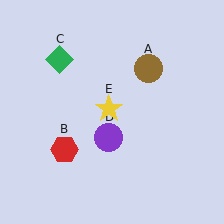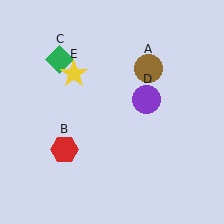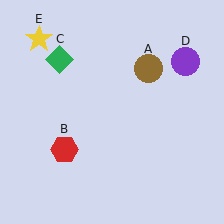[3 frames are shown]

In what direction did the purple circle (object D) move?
The purple circle (object D) moved up and to the right.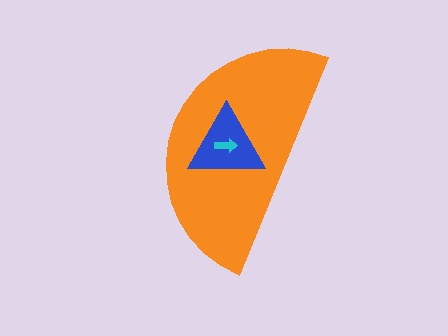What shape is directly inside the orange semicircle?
The blue triangle.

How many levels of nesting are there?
3.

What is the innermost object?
The cyan arrow.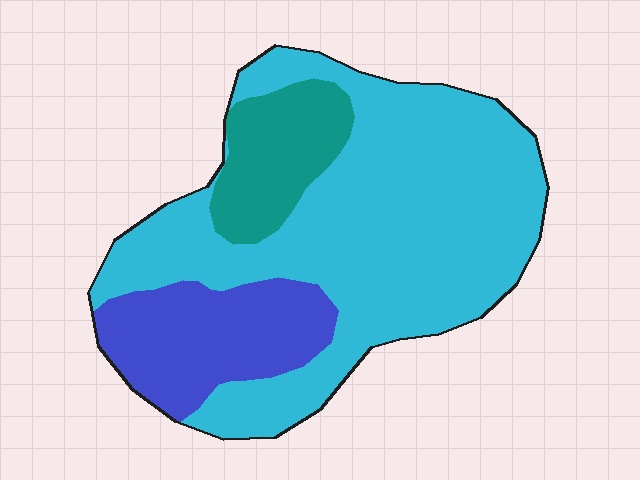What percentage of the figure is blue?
Blue covers 20% of the figure.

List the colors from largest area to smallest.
From largest to smallest: cyan, blue, teal.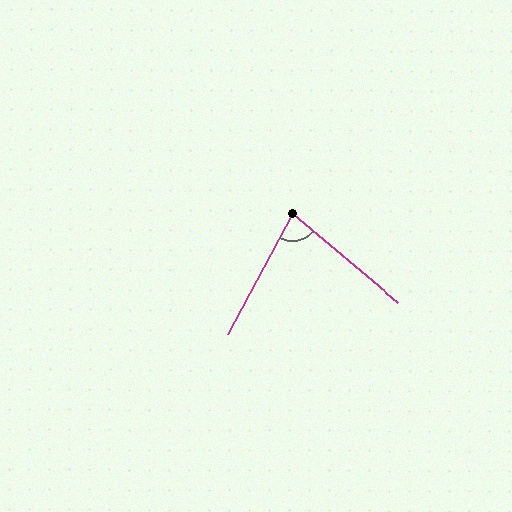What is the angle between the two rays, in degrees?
Approximately 78 degrees.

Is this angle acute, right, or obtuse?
It is acute.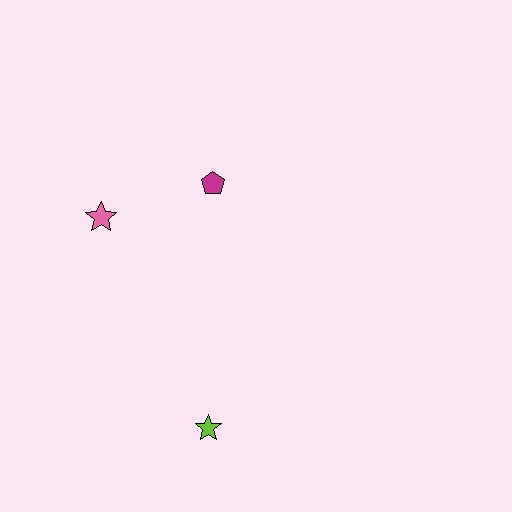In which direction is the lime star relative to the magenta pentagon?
The lime star is below the magenta pentagon.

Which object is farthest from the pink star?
The lime star is farthest from the pink star.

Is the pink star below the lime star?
No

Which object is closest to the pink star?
The magenta pentagon is closest to the pink star.